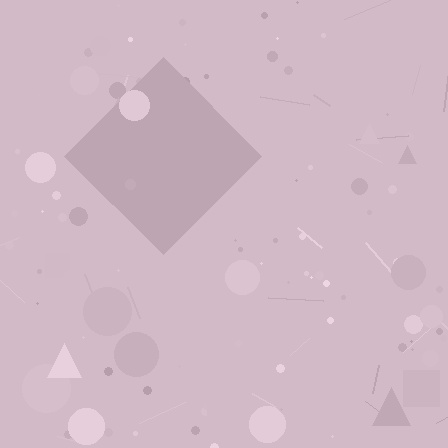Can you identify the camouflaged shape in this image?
The camouflaged shape is a diamond.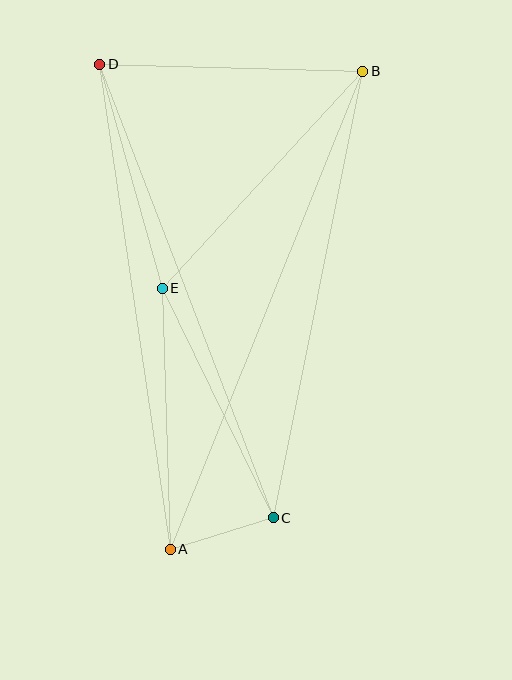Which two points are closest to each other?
Points A and C are closest to each other.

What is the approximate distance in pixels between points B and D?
The distance between B and D is approximately 263 pixels.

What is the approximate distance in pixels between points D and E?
The distance between D and E is approximately 232 pixels.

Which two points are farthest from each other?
Points A and B are farthest from each other.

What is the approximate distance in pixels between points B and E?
The distance between B and E is approximately 295 pixels.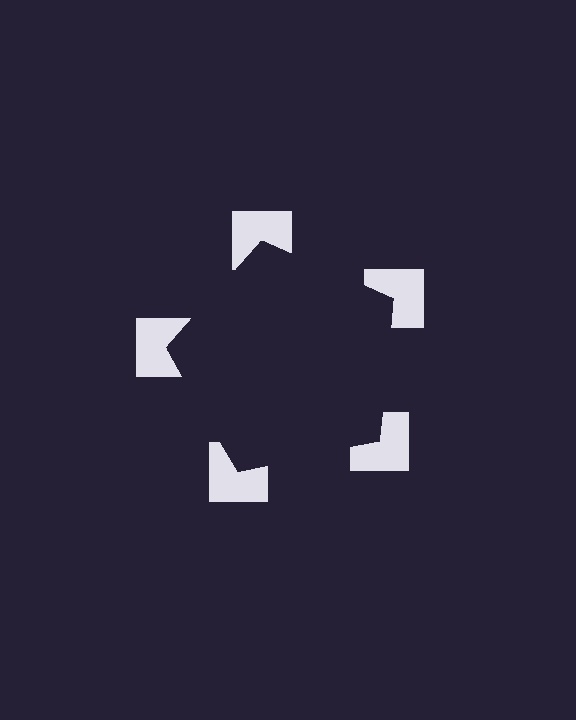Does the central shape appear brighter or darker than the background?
It typically appears slightly darker than the background, even though no actual brightness change is drawn.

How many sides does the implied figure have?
5 sides.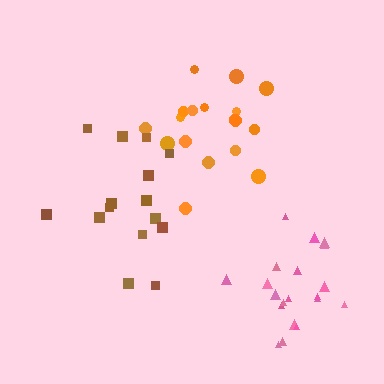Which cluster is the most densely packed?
Pink.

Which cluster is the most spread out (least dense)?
Brown.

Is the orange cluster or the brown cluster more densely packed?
Orange.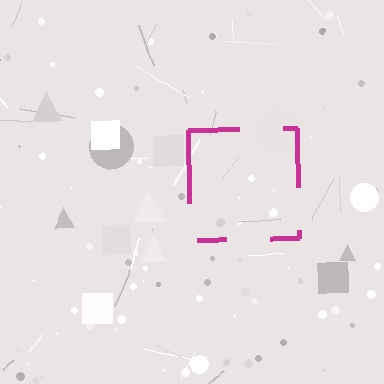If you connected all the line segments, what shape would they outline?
They would outline a square.